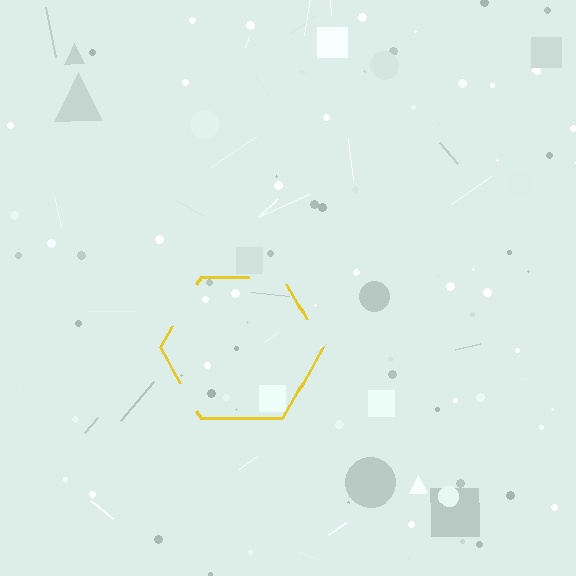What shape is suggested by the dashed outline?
The dashed outline suggests a hexagon.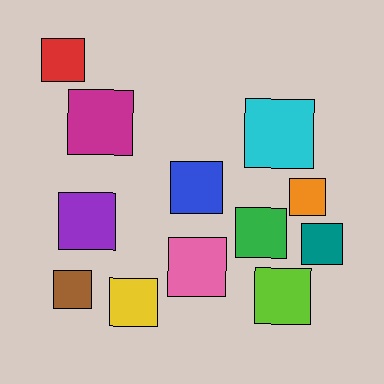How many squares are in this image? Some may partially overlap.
There are 12 squares.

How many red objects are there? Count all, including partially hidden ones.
There is 1 red object.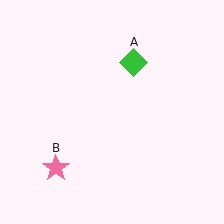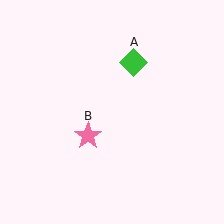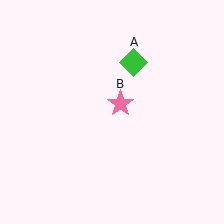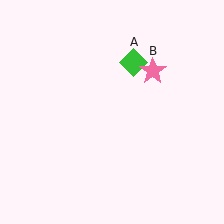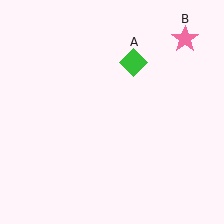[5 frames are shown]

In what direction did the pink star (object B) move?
The pink star (object B) moved up and to the right.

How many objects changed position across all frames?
1 object changed position: pink star (object B).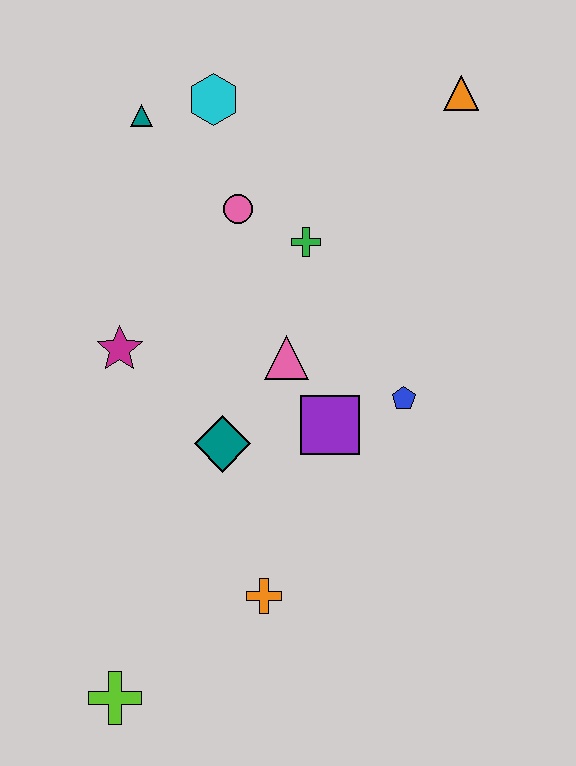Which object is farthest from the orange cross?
The orange triangle is farthest from the orange cross.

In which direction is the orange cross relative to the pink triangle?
The orange cross is below the pink triangle.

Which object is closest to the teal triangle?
The cyan hexagon is closest to the teal triangle.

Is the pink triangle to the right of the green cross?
No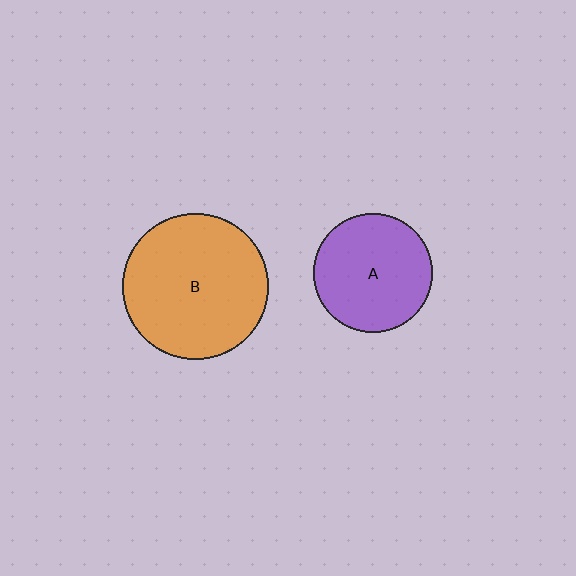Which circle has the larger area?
Circle B (orange).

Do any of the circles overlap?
No, none of the circles overlap.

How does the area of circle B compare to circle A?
Approximately 1.5 times.